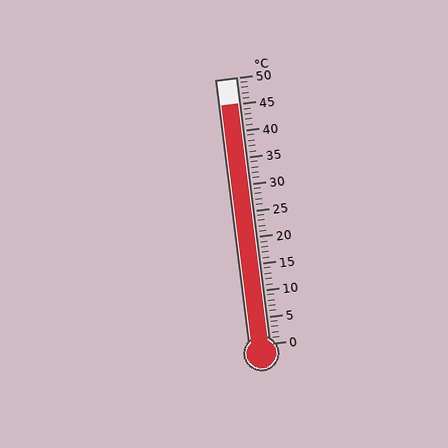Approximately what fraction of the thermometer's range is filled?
The thermometer is filled to approximately 90% of its range.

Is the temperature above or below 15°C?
The temperature is above 15°C.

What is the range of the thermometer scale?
The thermometer scale ranges from 0°C to 50°C.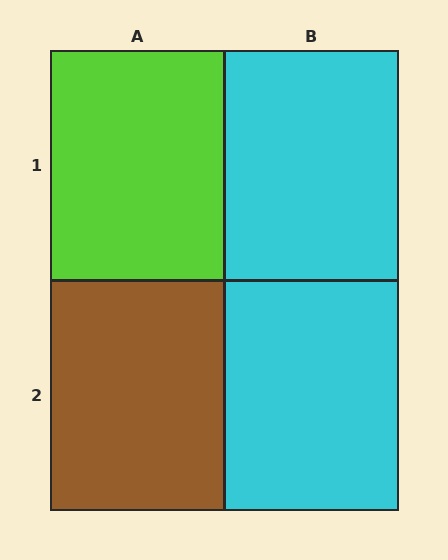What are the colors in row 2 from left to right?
Brown, cyan.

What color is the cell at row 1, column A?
Lime.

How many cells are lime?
1 cell is lime.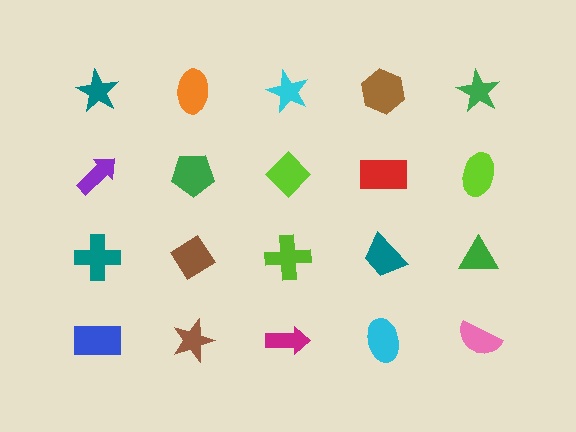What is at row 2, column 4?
A red rectangle.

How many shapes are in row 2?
5 shapes.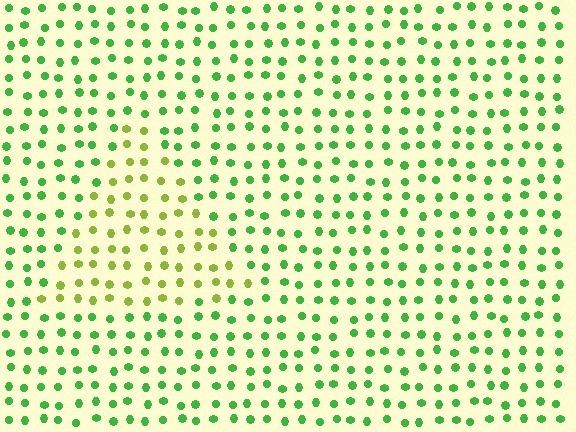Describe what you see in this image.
The image is filled with small green elements in a uniform arrangement. A triangle-shaped region is visible where the elements are tinted to a slightly different hue, forming a subtle color boundary.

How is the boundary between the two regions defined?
The boundary is defined purely by a slight shift in hue (about 42 degrees). Spacing, size, and orientation are identical on both sides.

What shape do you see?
I see a triangle.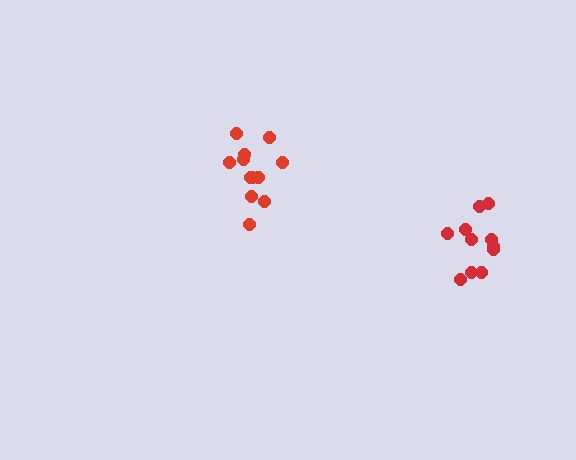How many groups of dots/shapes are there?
There are 2 groups.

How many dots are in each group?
Group 1: 11 dots, Group 2: 12 dots (23 total).